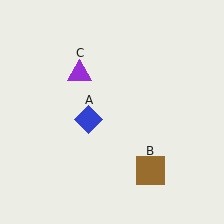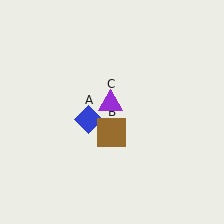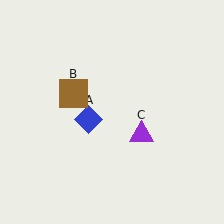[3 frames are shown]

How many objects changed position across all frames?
2 objects changed position: brown square (object B), purple triangle (object C).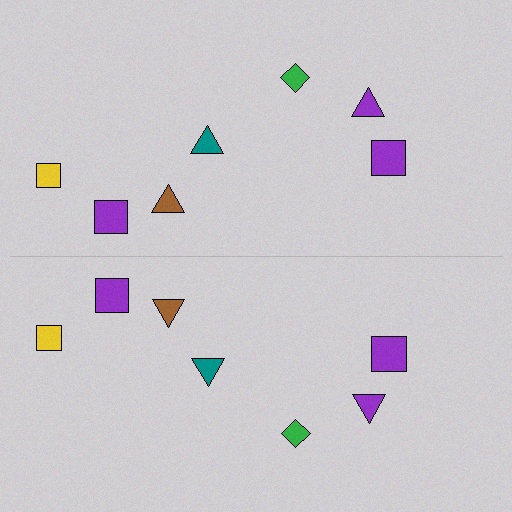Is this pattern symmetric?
Yes, this pattern has bilateral (reflection) symmetry.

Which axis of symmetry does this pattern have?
The pattern has a horizontal axis of symmetry running through the center of the image.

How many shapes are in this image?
There are 14 shapes in this image.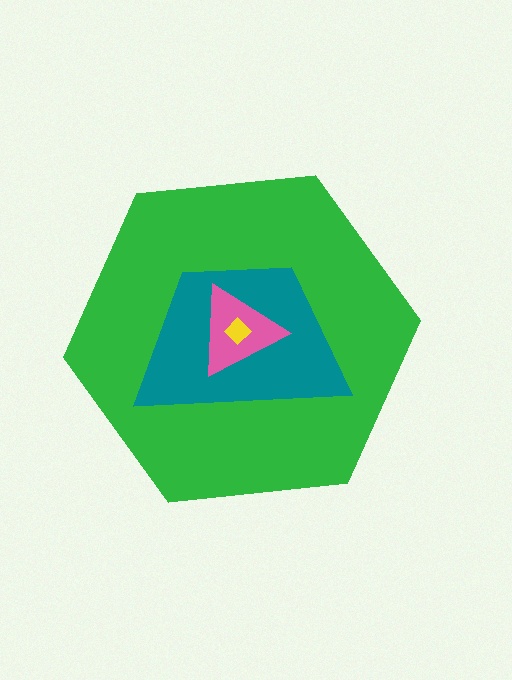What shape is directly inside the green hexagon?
The teal trapezoid.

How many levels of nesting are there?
4.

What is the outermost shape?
The green hexagon.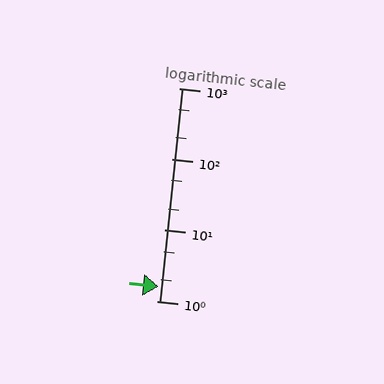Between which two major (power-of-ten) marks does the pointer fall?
The pointer is between 1 and 10.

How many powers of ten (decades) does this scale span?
The scale spans 3 decades, from 1 to 1000.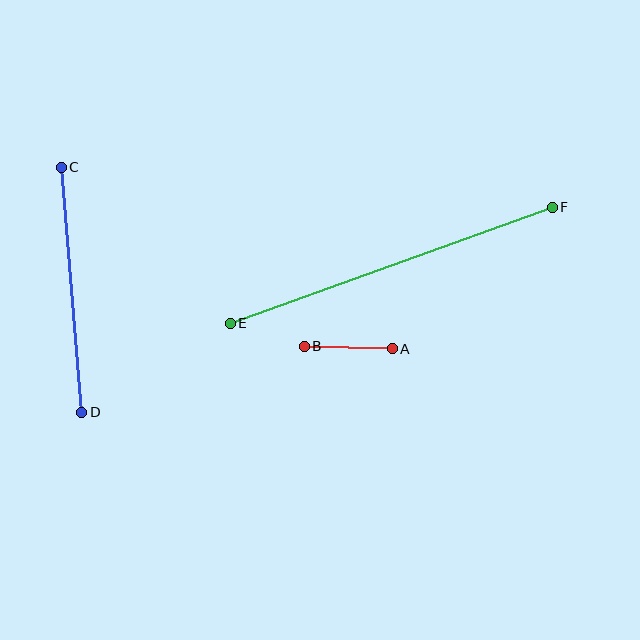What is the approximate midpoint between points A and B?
The midpoint is at approximately (348, 348) pixels.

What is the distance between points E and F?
The distance is approximately 342 pixels.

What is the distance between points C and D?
The distance is approximately 246 pixels.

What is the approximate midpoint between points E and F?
The midpoint is at approximately (391, 265) pixels.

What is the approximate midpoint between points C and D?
The midpoint is at approximately (72, 290) pixels.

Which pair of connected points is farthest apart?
Points E and F are farthest apart.